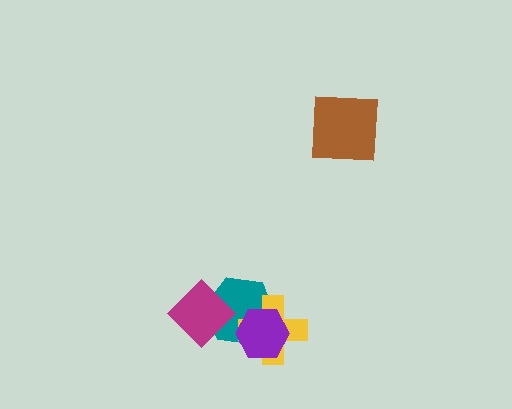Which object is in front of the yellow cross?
The purple hexagon is in front of the yellow cross.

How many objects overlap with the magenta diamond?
1 object overlaps with the magenta diamond.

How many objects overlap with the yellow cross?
2 objects overlap with the yellow cross.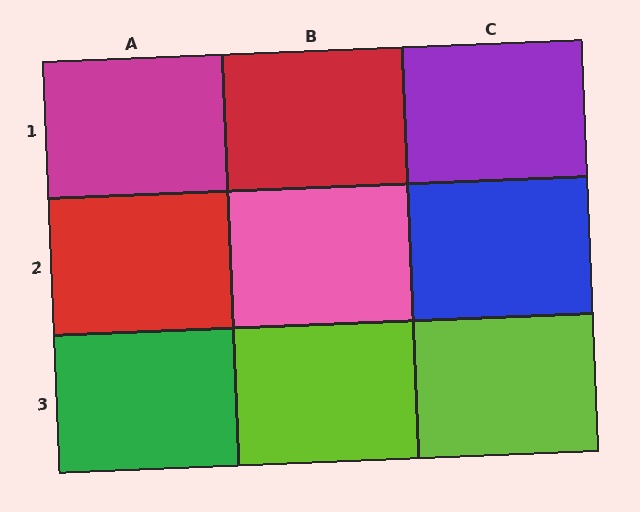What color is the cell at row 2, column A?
Red.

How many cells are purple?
1 cell is purple.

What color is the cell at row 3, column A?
Green.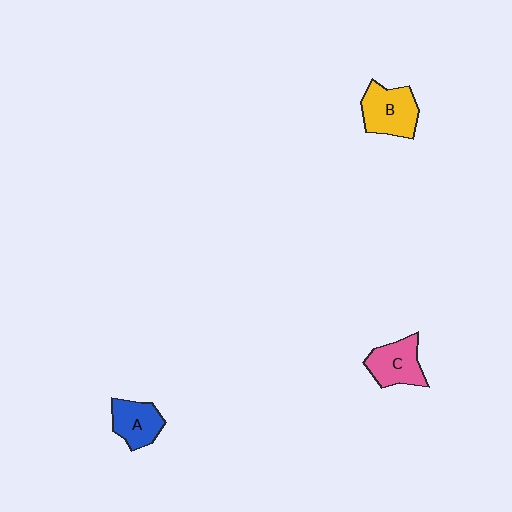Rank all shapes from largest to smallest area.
From largest to smallest: B (yellow), C (pink), A (blue).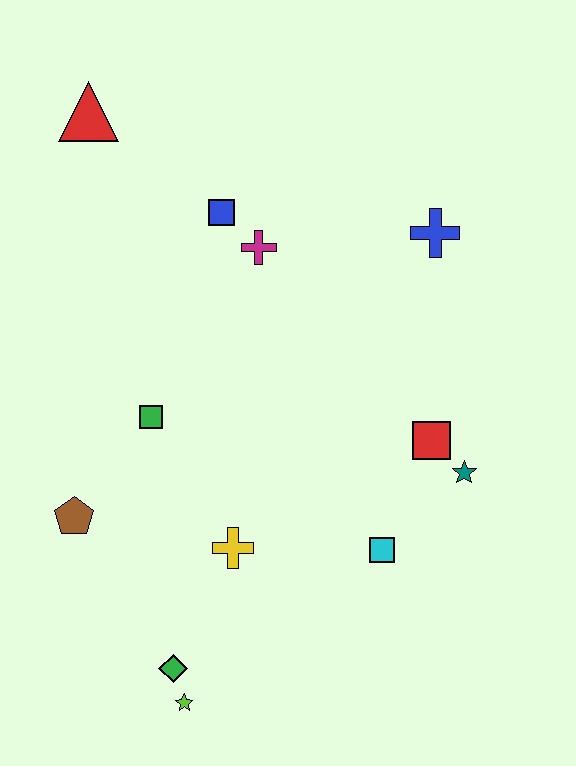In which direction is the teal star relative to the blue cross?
The teal star is below the blue cross.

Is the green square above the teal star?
Yes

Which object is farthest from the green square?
The blue cross is farthest from the green square.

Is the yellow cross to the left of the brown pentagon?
No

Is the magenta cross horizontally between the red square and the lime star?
Yes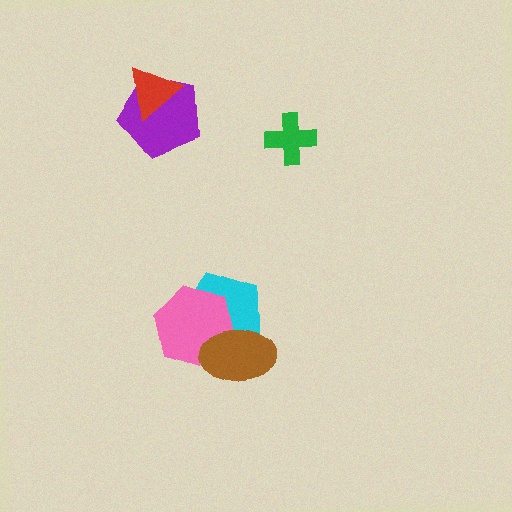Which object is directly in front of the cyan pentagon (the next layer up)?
The pink hexagon is directly in front of the cyan pentagon.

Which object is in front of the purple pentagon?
The red triangle is in front of the purple pentagon.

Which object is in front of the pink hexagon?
The brown ellipse is in front of the pink hexagon.